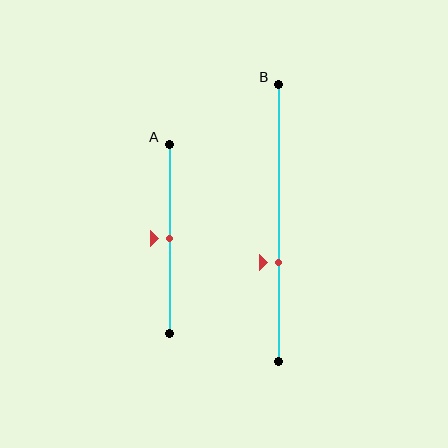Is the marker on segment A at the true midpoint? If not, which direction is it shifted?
Yes, the marker on segment A is at the true midpoint.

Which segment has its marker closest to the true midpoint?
Segment A has its marker closest to the true midpoint.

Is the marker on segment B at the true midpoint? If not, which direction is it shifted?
No, the marker on segment B is shifted downward by about 14% of the segment length.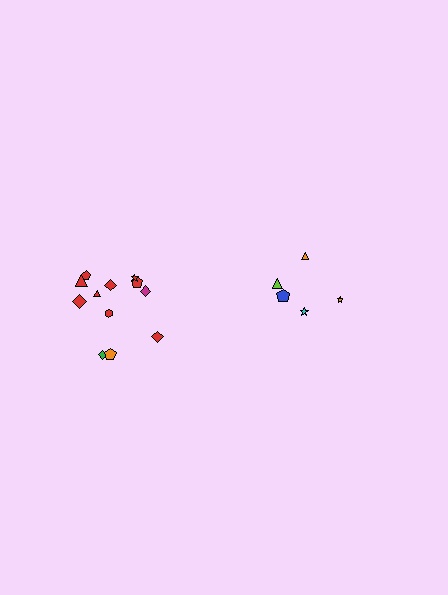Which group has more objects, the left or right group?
The left group.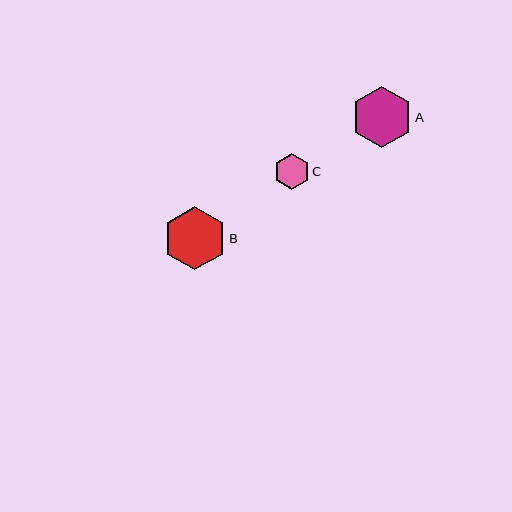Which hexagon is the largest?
Hexagon B is the largest with a size of approximately 63 pixels.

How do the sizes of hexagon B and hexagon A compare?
Hexagon B and hexagon A are approximately the same size.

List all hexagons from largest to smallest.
From largest to smallest: B, A, C.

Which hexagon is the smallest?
Hexagon C is the smallest with a size of approximately 36 pixels.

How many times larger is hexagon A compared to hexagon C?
Hexagon A is approximately 1.7 times the size of hexagon C.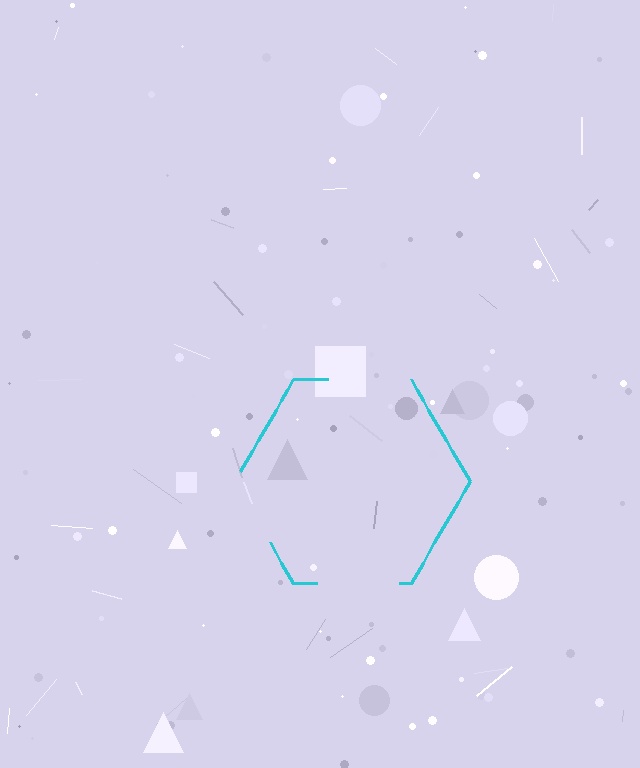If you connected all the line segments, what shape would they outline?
They would outline a hexagon.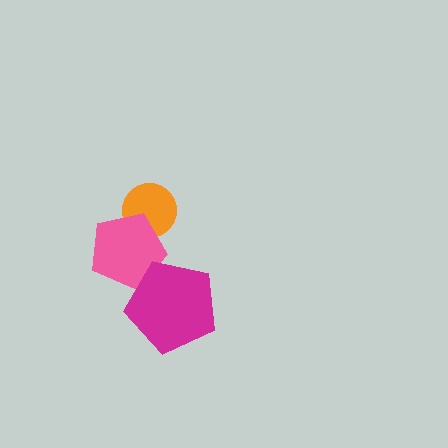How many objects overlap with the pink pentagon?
2 objects overlap with the pink pentagon.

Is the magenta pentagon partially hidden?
No, no other shape covers it.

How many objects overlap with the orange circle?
1 object overlaps with the orange circle.